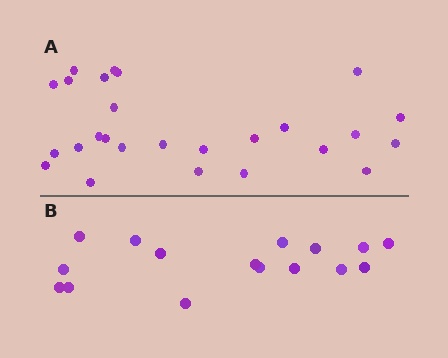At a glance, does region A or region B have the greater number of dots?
Region A (the top region) has more dots.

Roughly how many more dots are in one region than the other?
Region A has roughly 10 or so more dots than region B.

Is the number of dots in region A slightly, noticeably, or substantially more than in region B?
Region A has substantially more. The ratio is roughly 1.6 to 1.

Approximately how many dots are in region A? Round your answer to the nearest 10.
About 30 dots. (The exact count is 26, which rounds to 30.)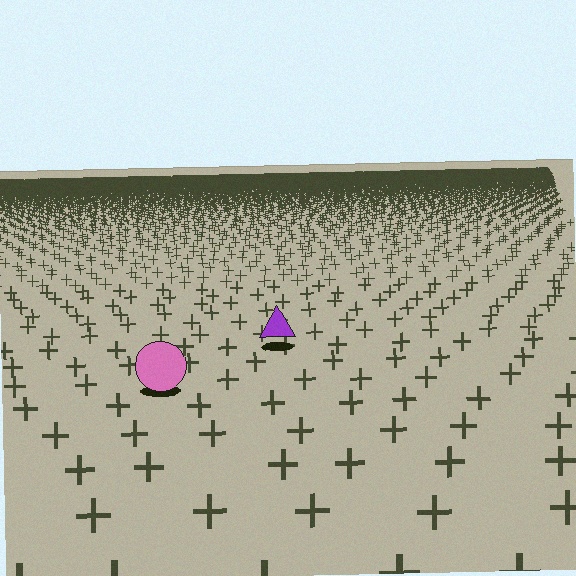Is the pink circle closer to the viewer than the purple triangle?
Yes. The pink circle is closer — you can tell from the texture gradient: the ground texture is coarser near it.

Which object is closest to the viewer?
The pink circle is closest. The texture marks near it are larger and more spread out.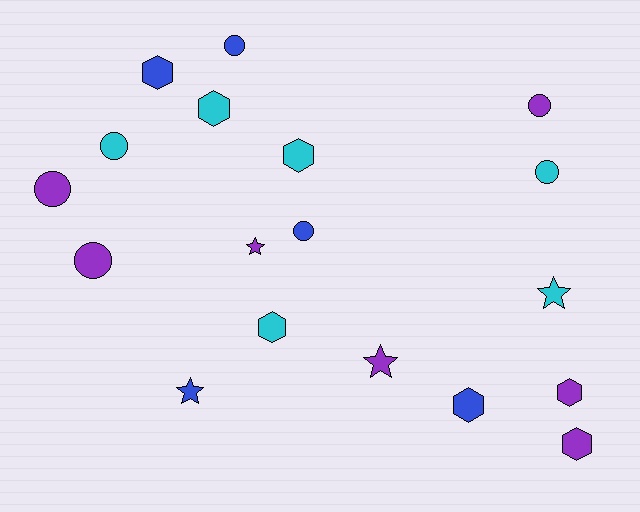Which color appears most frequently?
Purple, with 7 objects.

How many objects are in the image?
There are 18 objects.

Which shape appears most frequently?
Hexagon, with 7 objects.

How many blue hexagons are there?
There are 2 blue hexagons.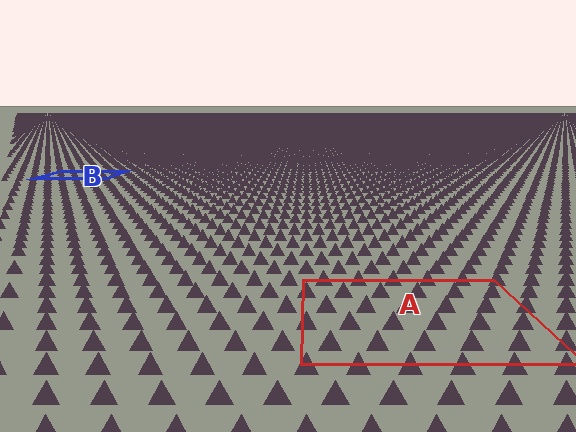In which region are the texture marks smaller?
The texture marks are smaller in region B, because it is farther away.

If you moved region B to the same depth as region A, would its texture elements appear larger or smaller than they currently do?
They would appear larger. At a closer depth, the same texture elements are projected at a bigger on-screen size.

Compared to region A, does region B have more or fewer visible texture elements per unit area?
Region B has more texture elements per unit area — they are packed more densely because it is farther away.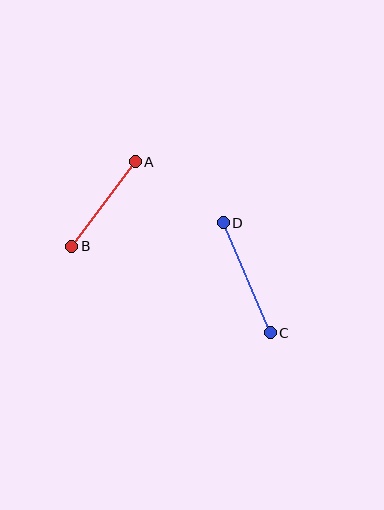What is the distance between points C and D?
The distance is approximately 120 pixels.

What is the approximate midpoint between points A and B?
The midpoint is at approximately (104, 204) pixels.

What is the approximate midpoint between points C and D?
The midpoint is at approximately (247, 278) pixels.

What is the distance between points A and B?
The distance is approximately 106 pixels.